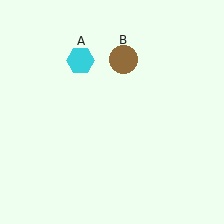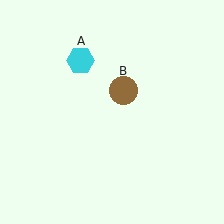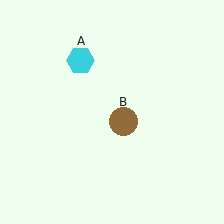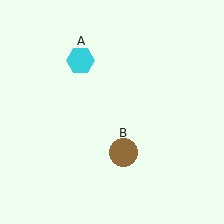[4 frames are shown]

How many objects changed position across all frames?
1 object changed position: brown circle (object B).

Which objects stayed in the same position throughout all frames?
Cyan hexagon (object A) remained stationary.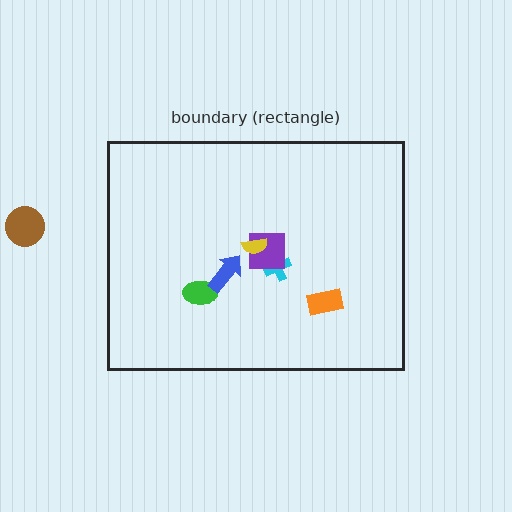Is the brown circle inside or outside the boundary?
Outside.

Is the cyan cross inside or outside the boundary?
Inside.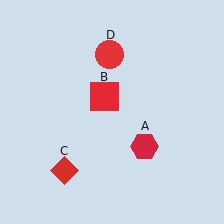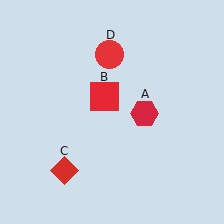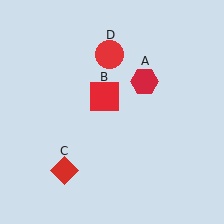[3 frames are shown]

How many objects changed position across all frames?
1 object changed position: red hexagon (object A).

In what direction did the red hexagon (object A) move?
The red hexagon (object A) moved up.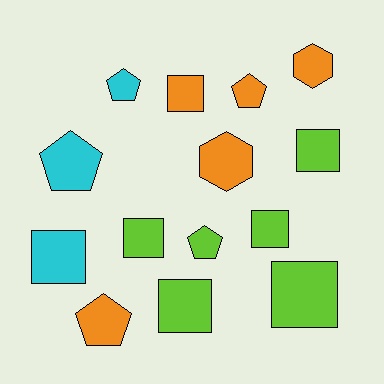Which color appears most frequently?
Lime, with 6 objects.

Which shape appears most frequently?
Square, with 7 objects.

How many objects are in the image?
There are 14 objects.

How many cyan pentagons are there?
There are 2 cyan pentagons.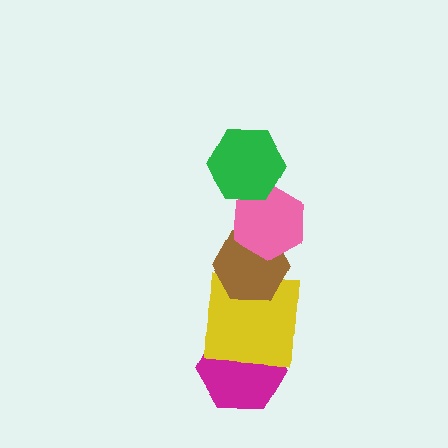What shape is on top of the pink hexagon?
The green hexagon is on top of the pink hexagon.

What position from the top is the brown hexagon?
The brown hexagon is 3rd from the top.